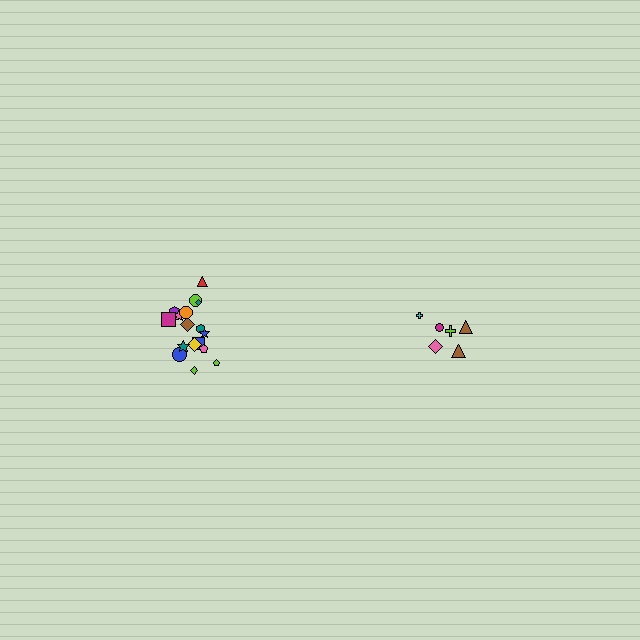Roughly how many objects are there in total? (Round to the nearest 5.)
Roughly 25 objects in total.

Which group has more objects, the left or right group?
The left group.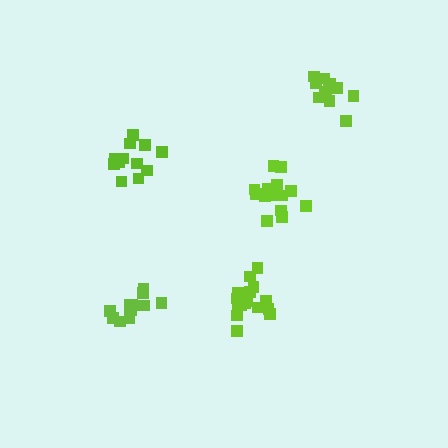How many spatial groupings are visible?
There are 5 spatial groupings.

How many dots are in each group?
Group 1: 17 dots, Group 2: 15 dots, Group 3: 12 dots, Group 4: 13 dots, Group 5: 12 dots (69 total).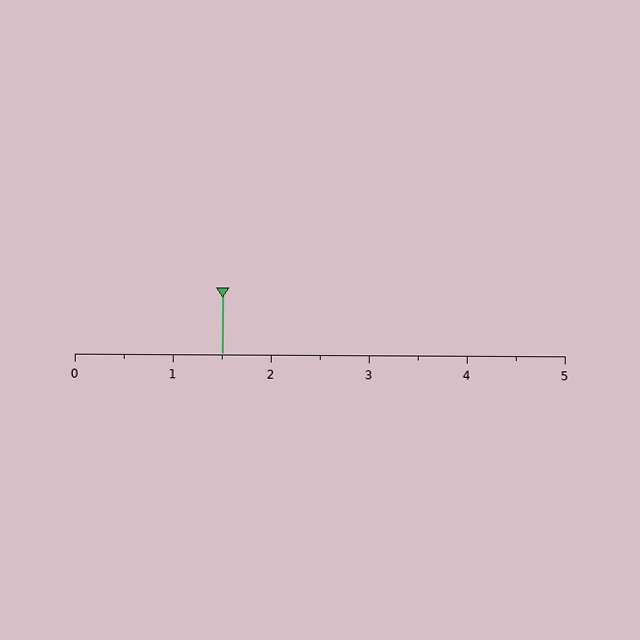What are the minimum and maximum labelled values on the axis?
The axis runs from 0 to 5.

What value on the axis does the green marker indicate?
The marker indicates approximately 1.5.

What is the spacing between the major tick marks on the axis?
The major ticks are spaced 1 apart.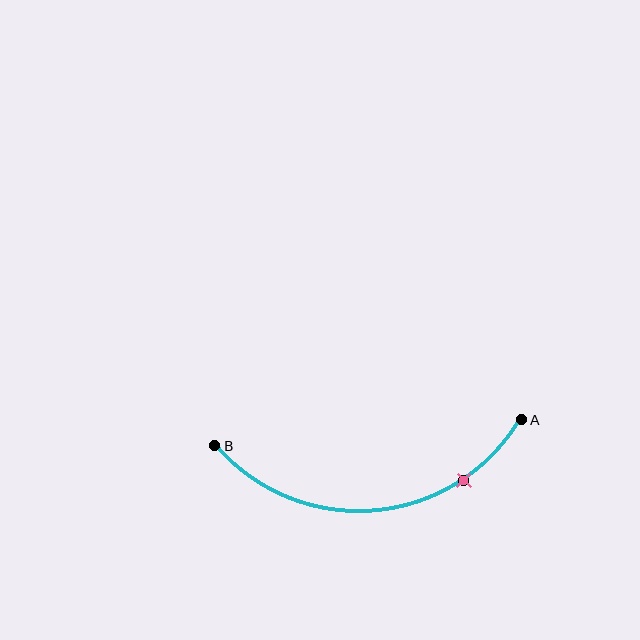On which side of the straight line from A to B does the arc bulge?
The arc bulges below the straight line connecting A and B.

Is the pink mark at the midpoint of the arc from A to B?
No. The pink mark lies on the arc but is closer to endpoint A. The arc midpoint would be at the point on the curve equidistant along the arc from both A and B.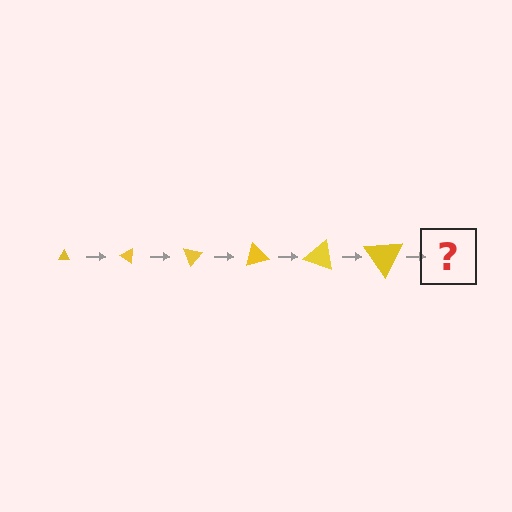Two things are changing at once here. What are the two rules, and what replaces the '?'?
The two rules are that the triangle grows larger each step and it rotates 35 degrees each step. The '?' should be a triangle, larger than the previous one and rotated 210 degrees from the start.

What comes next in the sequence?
The next element should be a triangle, larger than the previous one and rotated 210 degrees from the start.